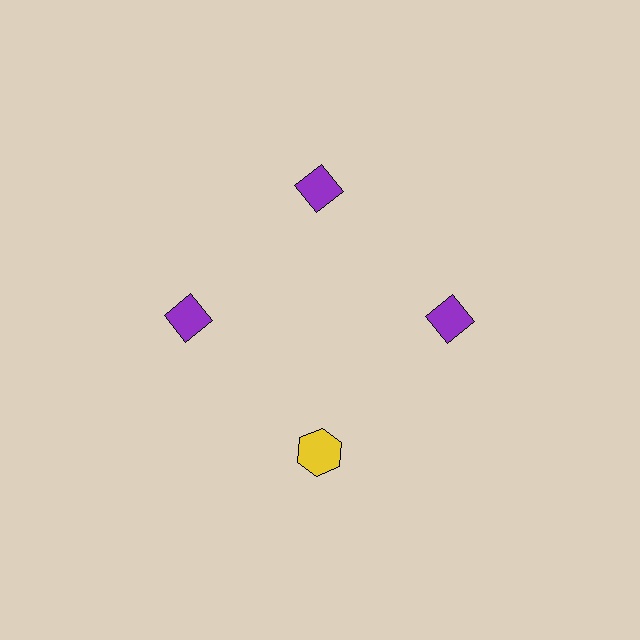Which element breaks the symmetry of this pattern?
The yellow hexagon at roughly the 6 o'clock position breaks the symmetry. All other shapes are purple diamonds.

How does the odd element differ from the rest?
It differs in both color (yellow instead of purple) and shape (hexagon instead of diamond).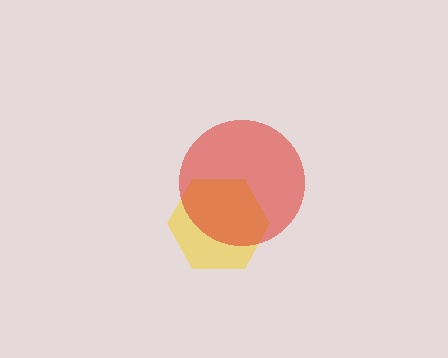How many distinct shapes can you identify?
There are 2 distinct shapes: a yellow hexagon, a red circle.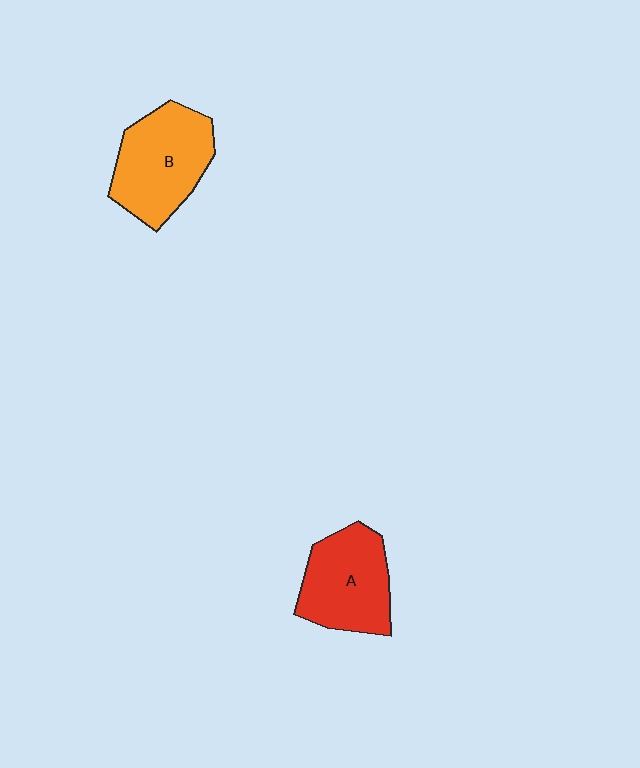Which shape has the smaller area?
Shape A (red).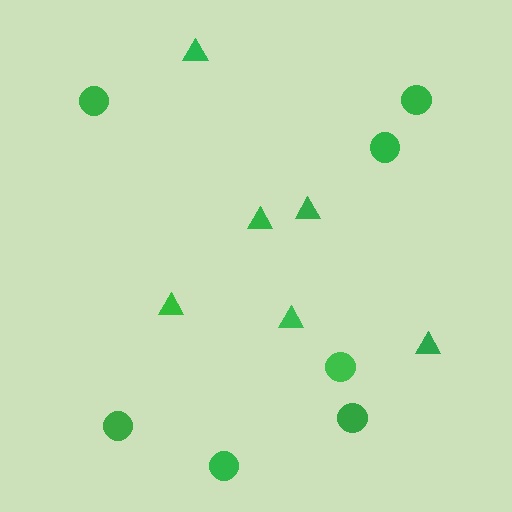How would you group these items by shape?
There are 2 groups: one group of triangles (6) and one group of circles (7).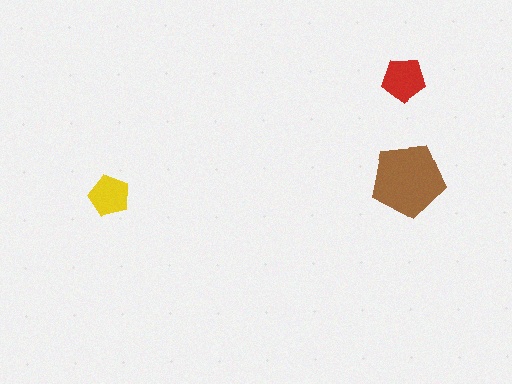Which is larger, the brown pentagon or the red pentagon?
The brown one.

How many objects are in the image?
There are 3 objects in the image.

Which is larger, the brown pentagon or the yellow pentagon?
The brown one.